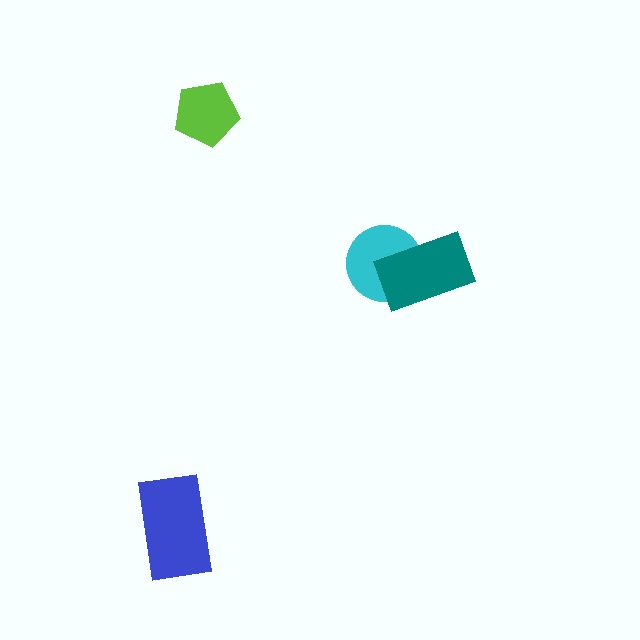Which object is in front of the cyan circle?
The teal rectangle is in front of the cyan circle.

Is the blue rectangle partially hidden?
No, no other shape covers it.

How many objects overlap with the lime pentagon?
0 objects overlap with the lime pentagon.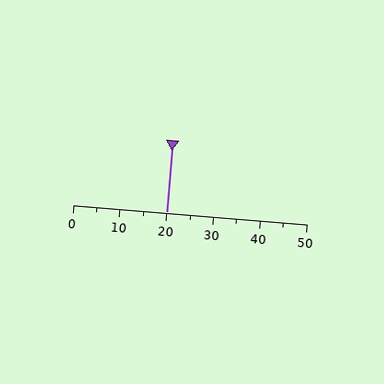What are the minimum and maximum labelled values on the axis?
The axis runs from 0 to 50.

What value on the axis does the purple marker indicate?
The marker indicates approximately 20.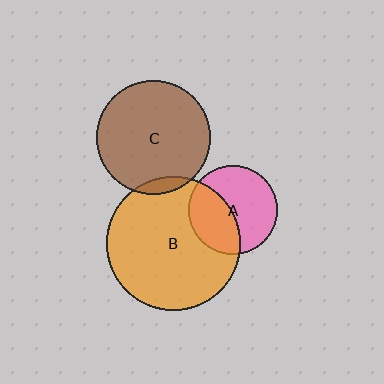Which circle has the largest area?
Circle B (orange).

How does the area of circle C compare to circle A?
Approximately 1.6 times.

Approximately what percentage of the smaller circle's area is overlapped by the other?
Approximately 5%.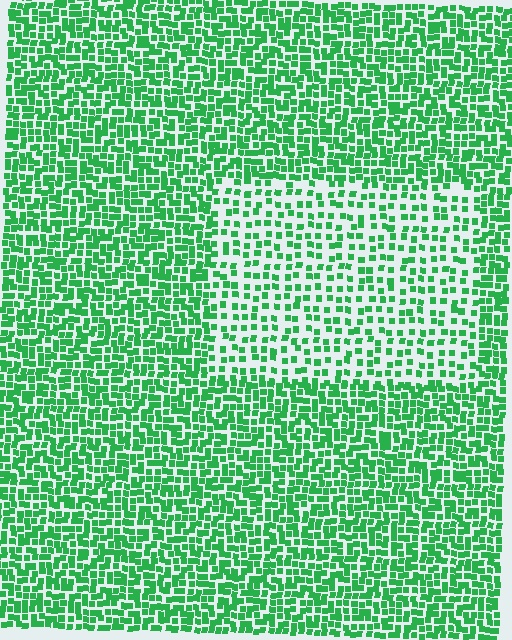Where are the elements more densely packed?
The elements are more densely packed outside the rectangle boundary.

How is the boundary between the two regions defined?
The boundary is defined by a change in element density (approximately 1.9x ratio). All elements are the same color, size, and shape.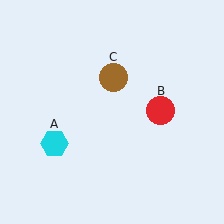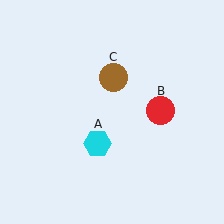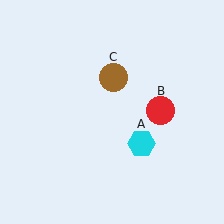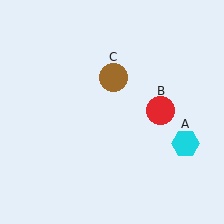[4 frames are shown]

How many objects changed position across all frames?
1 object changed position: cyan hexagon (object A).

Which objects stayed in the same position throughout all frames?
Red circle (object B) and brown circle (object C) remained stationary.